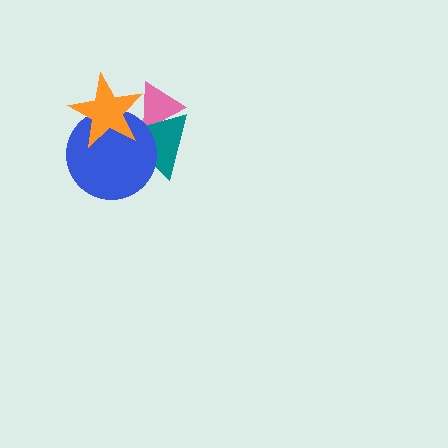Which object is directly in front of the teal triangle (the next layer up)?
The blue circle is directly in front of the teal triangle.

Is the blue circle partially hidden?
Yes, it is partially covered by another shape.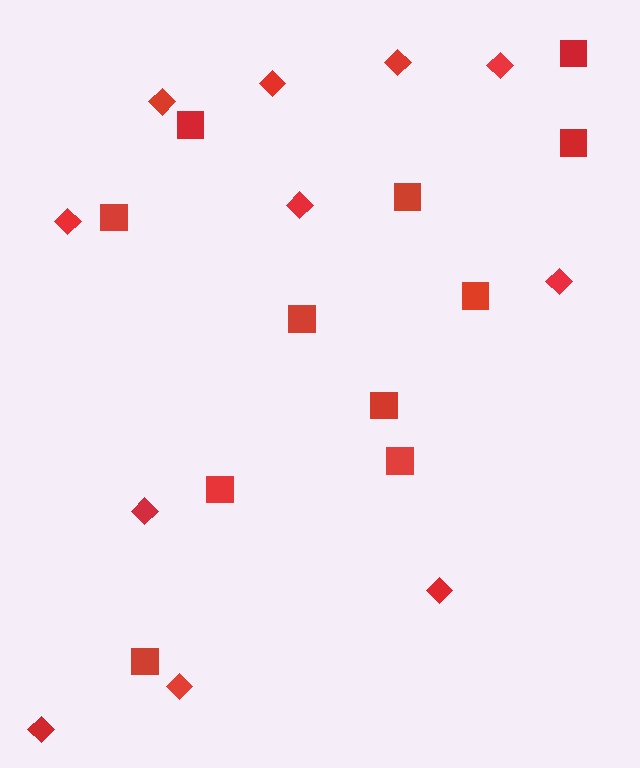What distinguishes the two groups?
There are 2 groups: one group of diamonds (11) and one group of squares (11).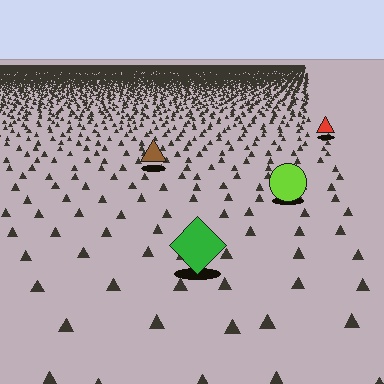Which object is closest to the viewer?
The green diamond is closest. The texture marks near it are larger and more spread out.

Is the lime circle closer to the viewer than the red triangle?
Yes. The lime circle is closer — you can tell from the texture gradient: the ground texture is coarser near it.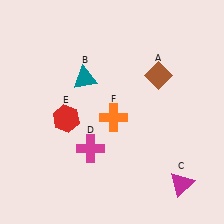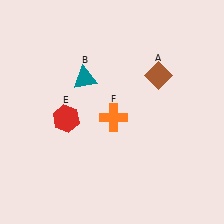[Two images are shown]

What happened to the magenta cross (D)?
The magenta cross (D) was removed in Image 2. It was in the bottom-left area of Image 1.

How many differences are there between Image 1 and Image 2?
There are 2 differences between the two images.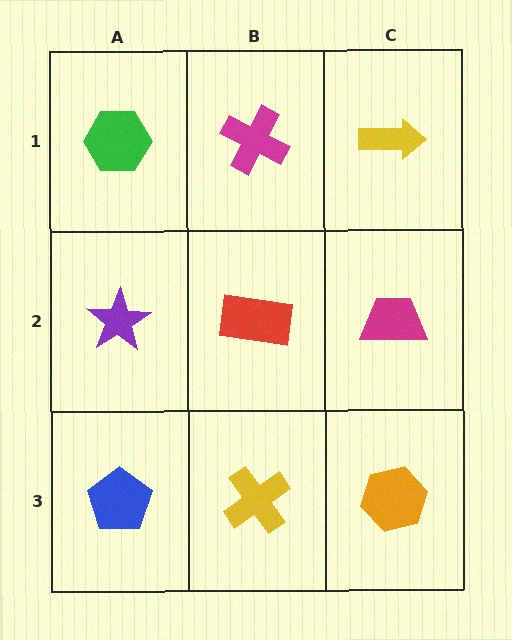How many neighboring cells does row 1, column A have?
2.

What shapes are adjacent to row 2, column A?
A green hexagon (row 1, column A), a blue pentagon (row 3, column A), a red rectangle (row 2, column B).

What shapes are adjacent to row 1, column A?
A purple star (row 2, column A), a magenta cross (row 1, column B).